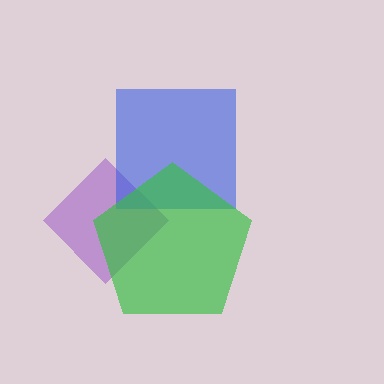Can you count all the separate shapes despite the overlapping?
Yes, there are 3 separate shapes.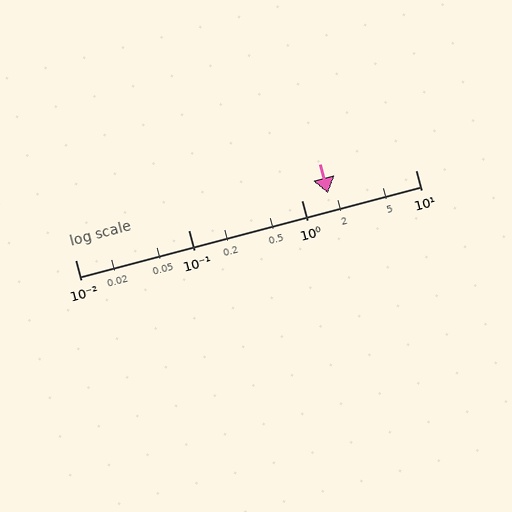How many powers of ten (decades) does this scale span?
The scale spans 3 decades, from 0.01 to 10.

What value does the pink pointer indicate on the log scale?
The pointer indicates approximately 1.7.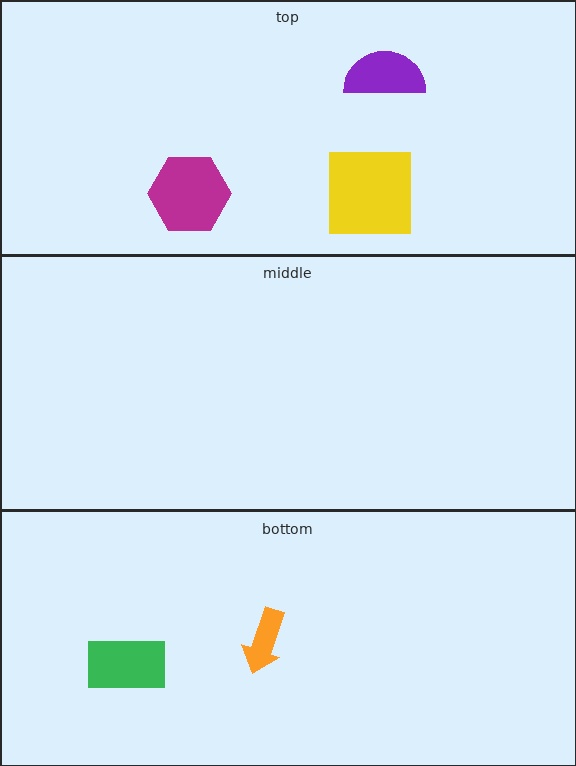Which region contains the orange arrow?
The bottom region.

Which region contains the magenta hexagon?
The top region.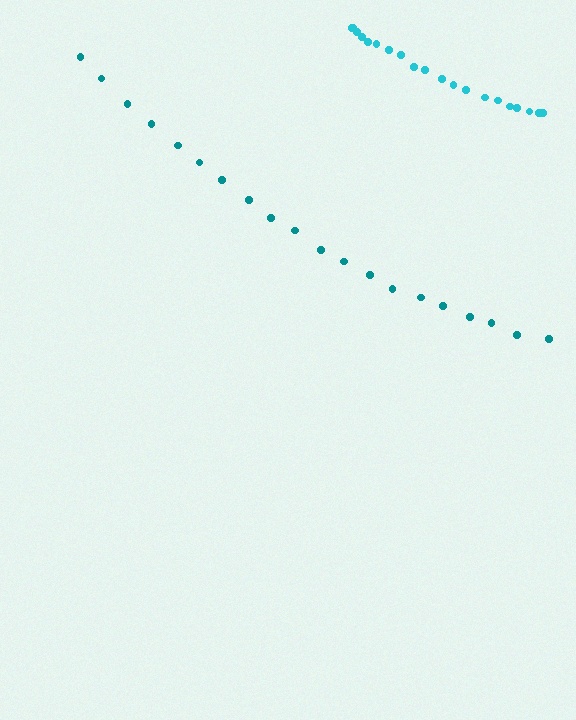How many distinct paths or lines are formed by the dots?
There are 2 distinct paths.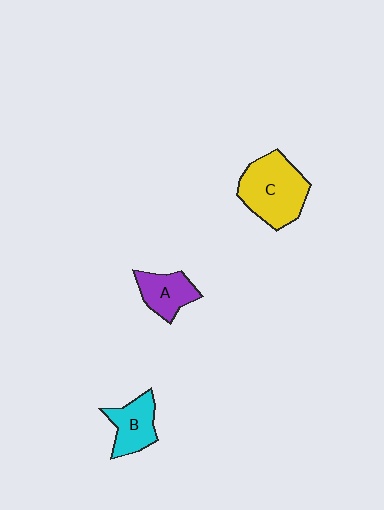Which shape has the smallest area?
Shape A (purple).